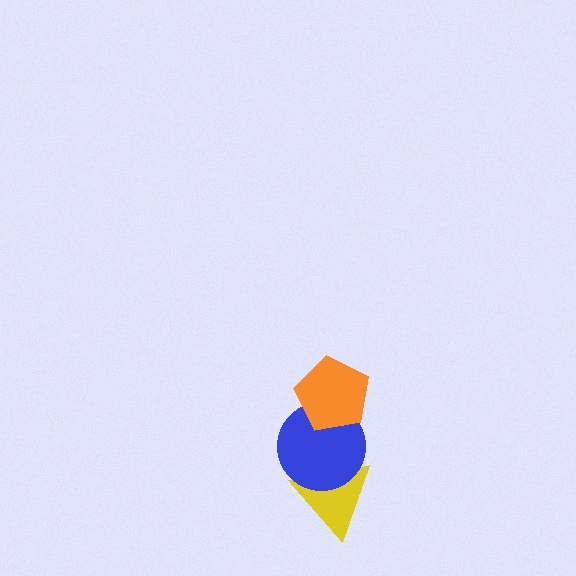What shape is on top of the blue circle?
The orange pentagon is on top of the blue circle.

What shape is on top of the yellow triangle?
The blue circle is on top of the yellow triangle.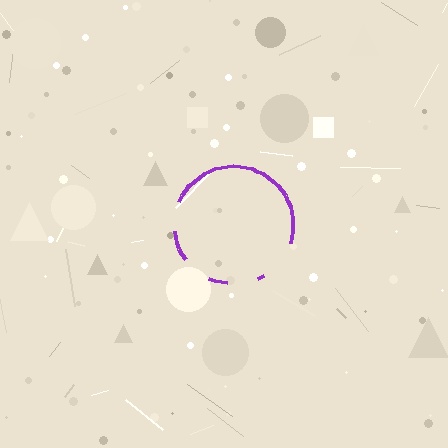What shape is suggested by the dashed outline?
The dashed outline suggests a circle.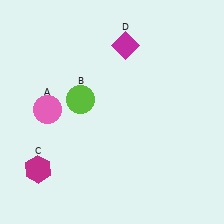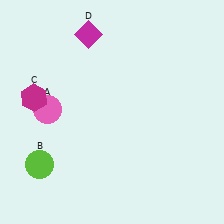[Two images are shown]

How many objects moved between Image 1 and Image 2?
3 objects moved between the two images.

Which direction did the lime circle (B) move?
The lime circle (B) moved down.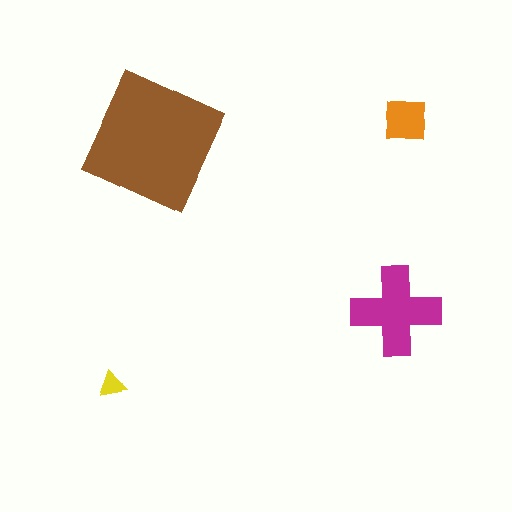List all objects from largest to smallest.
The brown square, the magenta cross, the orange square, the yellow triangle.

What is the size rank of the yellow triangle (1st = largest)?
4th.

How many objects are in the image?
There are 4 objects in the image.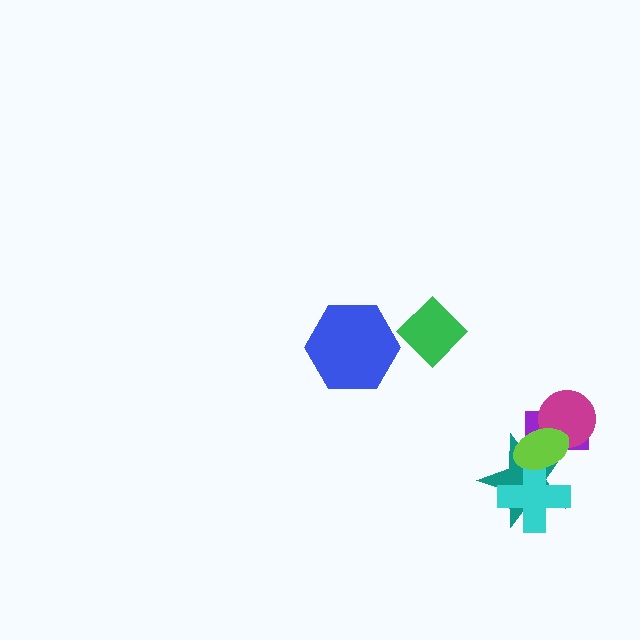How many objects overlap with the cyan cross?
2 objects overlap with the cyan cross.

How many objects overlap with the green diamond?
0 objects overlap with the green diamond.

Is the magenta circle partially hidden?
Yes, it is partially covered by another shape.